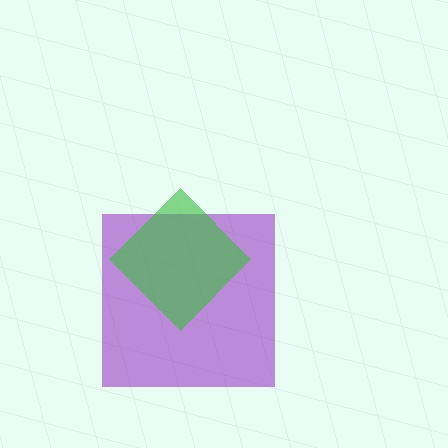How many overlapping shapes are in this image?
There are 2 overlapping shapes in the image.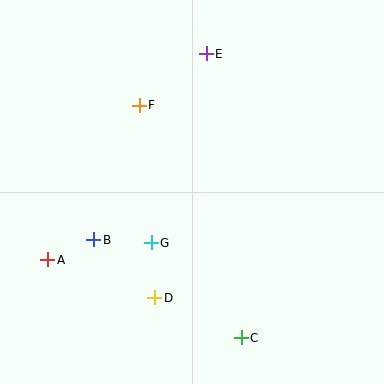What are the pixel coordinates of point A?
Point A is at (48, 260).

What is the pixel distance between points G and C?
The distance between G and C is 131 pixels.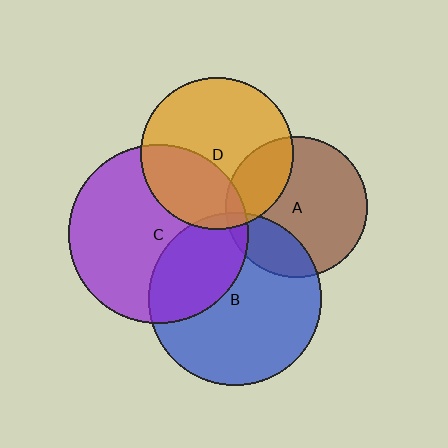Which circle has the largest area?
Circle C (purple).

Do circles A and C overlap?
Yes.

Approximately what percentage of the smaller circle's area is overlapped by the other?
Approximately 5%.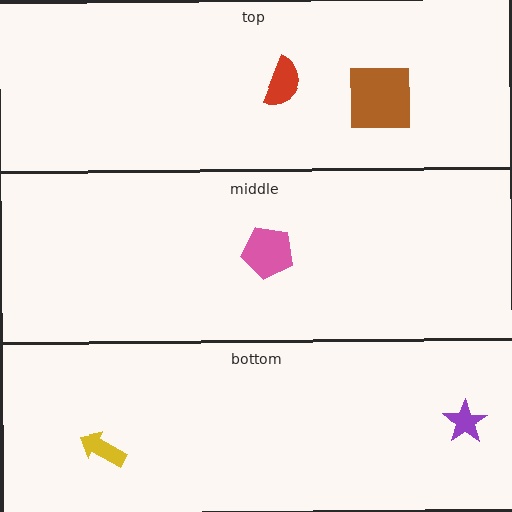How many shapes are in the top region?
2.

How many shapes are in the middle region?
1.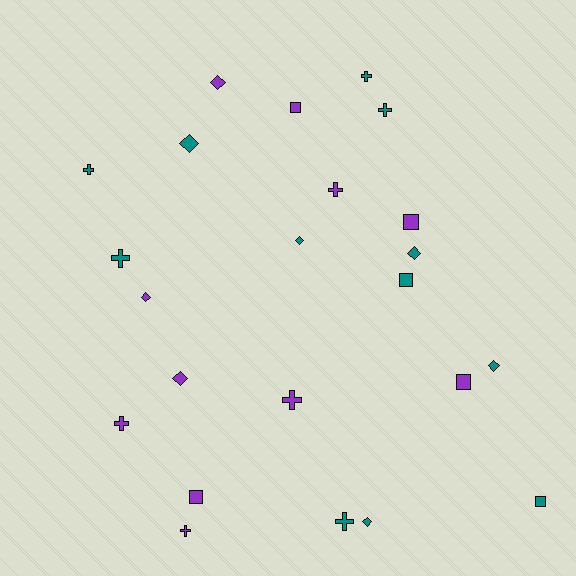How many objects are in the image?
There are 23 objects.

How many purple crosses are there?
There are 4 purple crosses.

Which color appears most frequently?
Teal, with 12 objects.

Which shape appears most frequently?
Cross, with 9 objects.